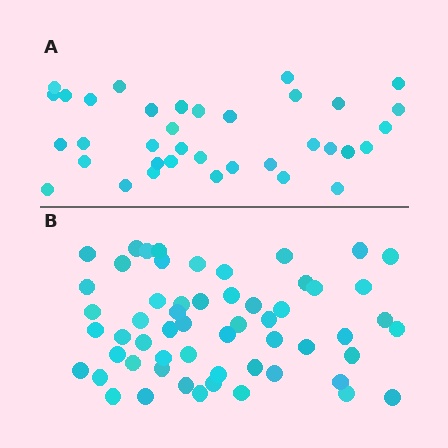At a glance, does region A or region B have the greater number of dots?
Region B (the bottom region) has more dots.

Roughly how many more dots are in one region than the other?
Region B has approximately 20 more dots than region A.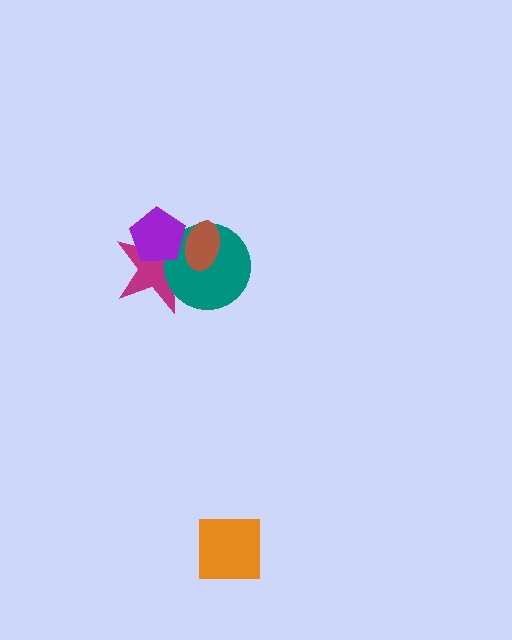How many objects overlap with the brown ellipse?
3 objects overlap with the brown ellipse.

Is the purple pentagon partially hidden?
Yes, it is partially covered by another shape.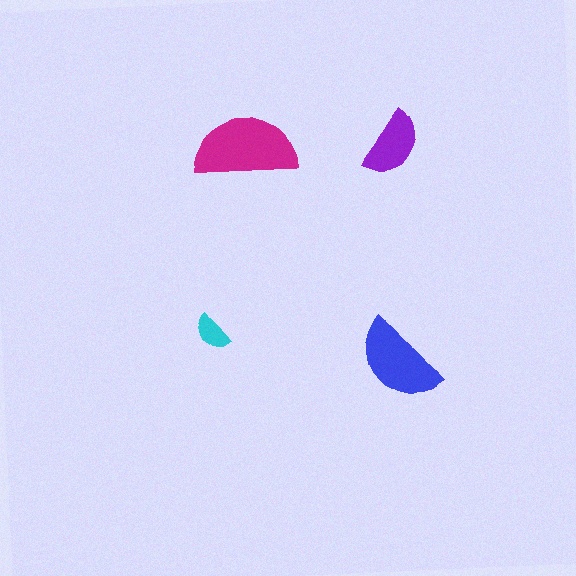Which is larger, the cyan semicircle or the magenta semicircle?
The magenta one.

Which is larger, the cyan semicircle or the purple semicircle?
The purple one.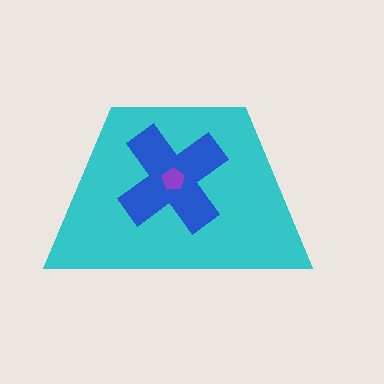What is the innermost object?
The purple pentagon.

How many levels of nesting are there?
3.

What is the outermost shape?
The cyan trapezoid.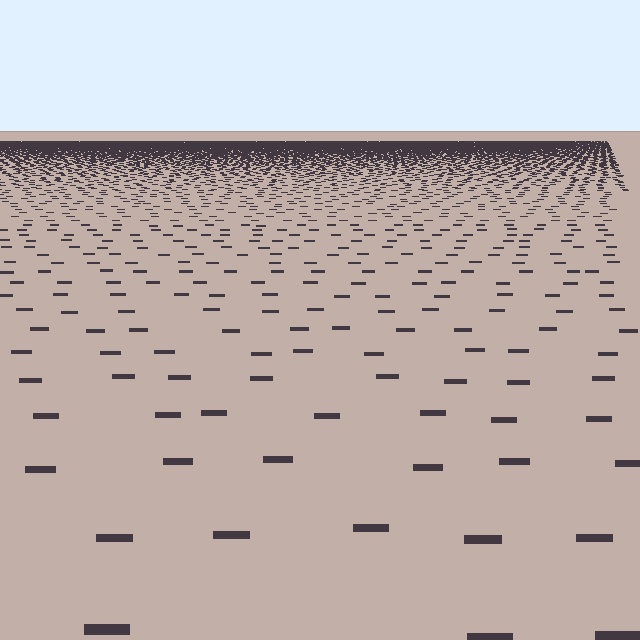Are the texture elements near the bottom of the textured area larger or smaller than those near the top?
Larger. Near the bottom, elements are closer to the viewer and appear at a bigger on-screen size.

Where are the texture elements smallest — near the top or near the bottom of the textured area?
Near the top.